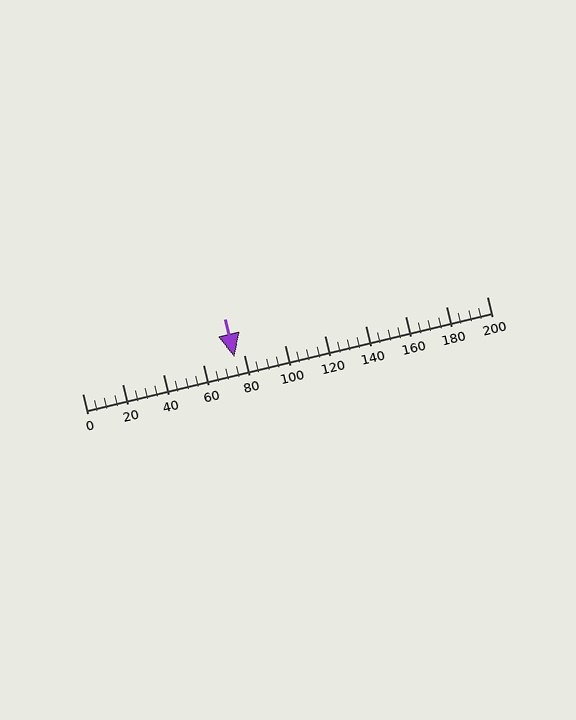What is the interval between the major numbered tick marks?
The major tick marks are spaced 20 units apart.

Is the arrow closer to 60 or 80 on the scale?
The arrow is closer to 80.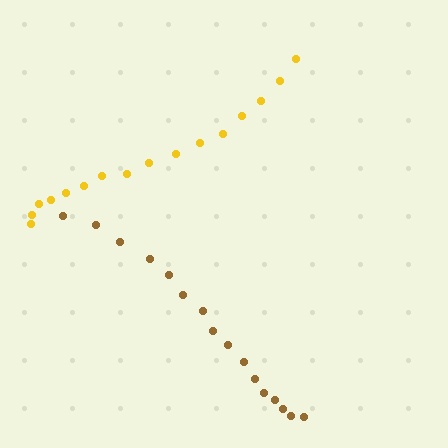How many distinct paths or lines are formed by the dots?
There are 2 distinct paths.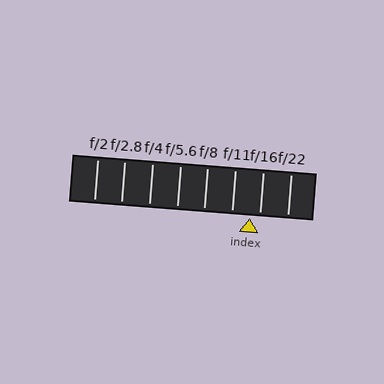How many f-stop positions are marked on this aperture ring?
There are 8 f-stop positions marked.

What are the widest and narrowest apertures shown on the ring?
The widest aperture shown is f/2 and the narrowest is f/22.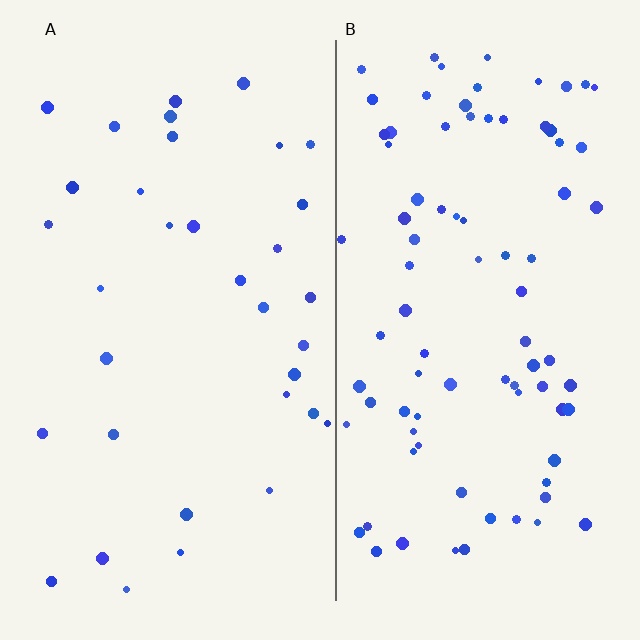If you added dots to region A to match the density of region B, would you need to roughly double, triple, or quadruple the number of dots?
Approximately triple.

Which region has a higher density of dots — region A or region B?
B (the right).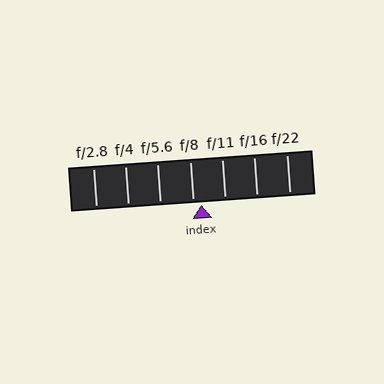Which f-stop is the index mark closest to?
The index mark is closest to f/8.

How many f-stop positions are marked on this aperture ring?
There are 7 f-stop positions marked.